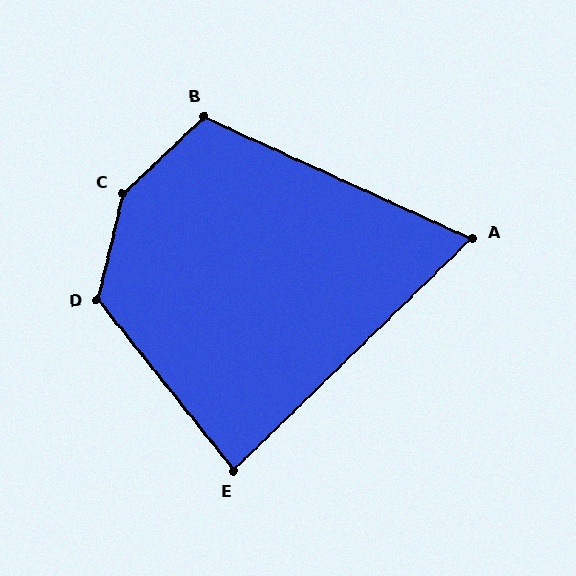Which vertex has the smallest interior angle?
A, at approximately 69 degrees.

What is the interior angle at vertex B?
Approximately 112 degrees (obtuse).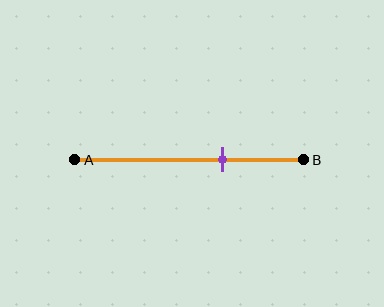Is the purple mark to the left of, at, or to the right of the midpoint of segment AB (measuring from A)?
The purple mark is to the right of the midpoint of segment AB.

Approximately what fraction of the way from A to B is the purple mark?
The purple mark is approximately 65% of the way from A to B.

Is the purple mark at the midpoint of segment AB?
No, the mark is at about 65% from A, not at the 50% midpoint.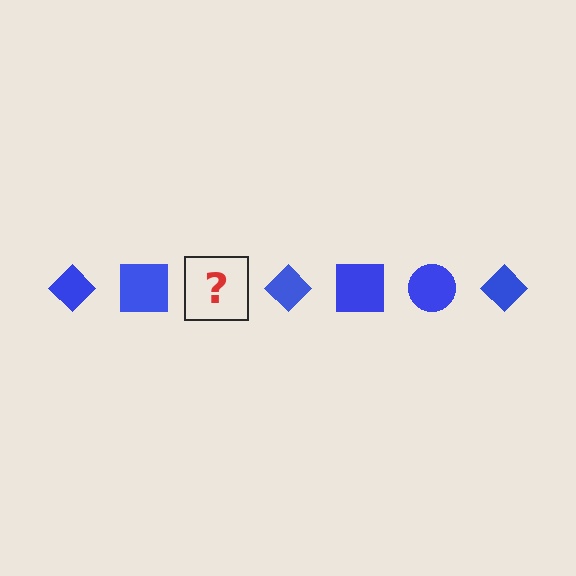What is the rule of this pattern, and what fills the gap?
The rule is that the pattern cycles through diamond, square, circle shapes in blue. The gap should be filled with a blue circle.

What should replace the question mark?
The question mark should be replaced with a blue circle.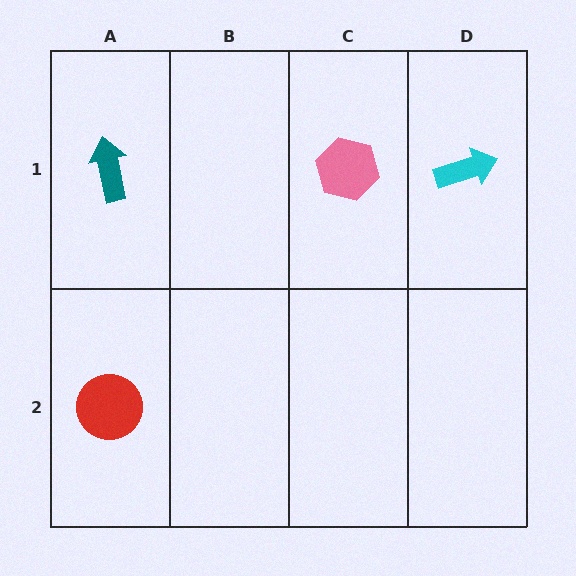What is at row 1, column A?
A teal arrow.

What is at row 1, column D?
A cyan arrow.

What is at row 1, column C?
A pink hexagon.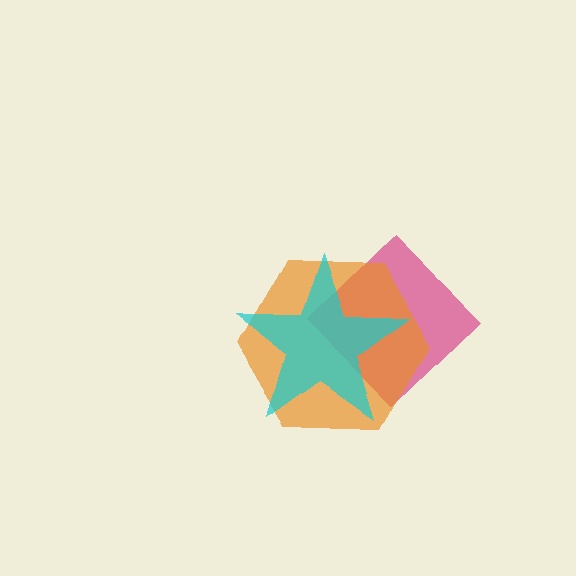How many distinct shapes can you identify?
There are 3 distinct shapes: a magenta diamond, an orange hexagon, a cyan star.